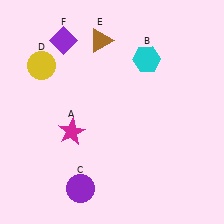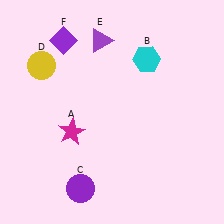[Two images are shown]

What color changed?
The triangle (E) changed from brown in Image 1 to purple in Image 2.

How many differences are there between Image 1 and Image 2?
There is 1 difference between the two images.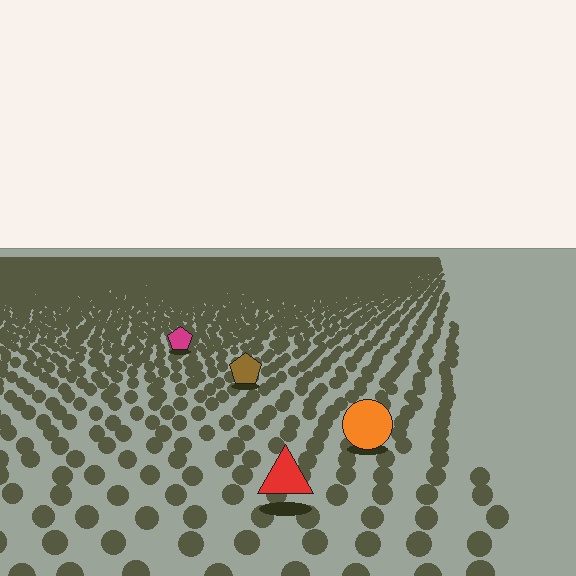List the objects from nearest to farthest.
From nearest to farthest: the red triangle, the orange circle, the brown pentagon, the magenta pentagon.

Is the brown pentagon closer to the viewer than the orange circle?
No. The orange circle is closer — you can tell from the texture gradient: the ground texture is coarser near it.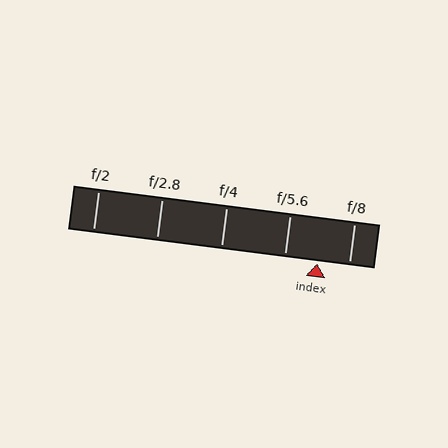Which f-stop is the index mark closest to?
The index mark is closest to f/8.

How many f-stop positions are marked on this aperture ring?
There are 5 f-stop positions marked.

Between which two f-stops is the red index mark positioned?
The index mark is between f/5.6 and f/8.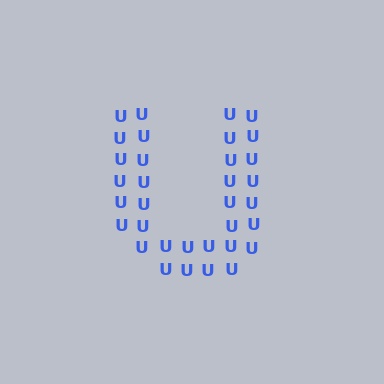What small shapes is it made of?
It is made of small letter U's.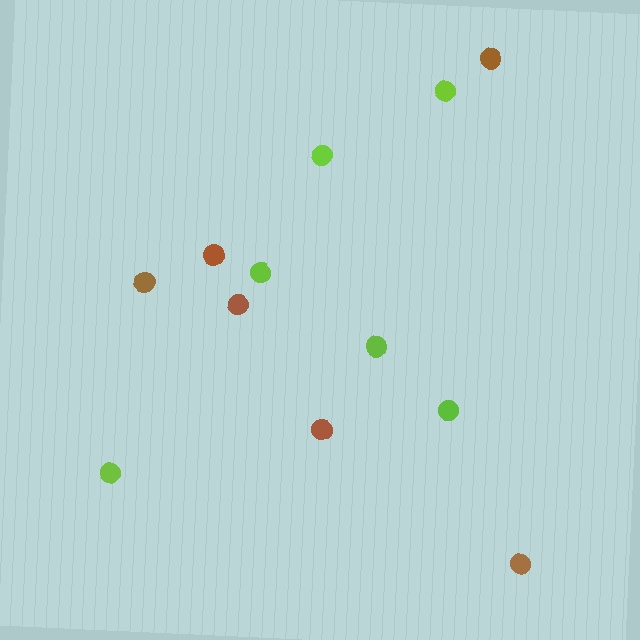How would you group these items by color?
There are 2 groups: one group of lime circles (6) and one group of brown circles (6).